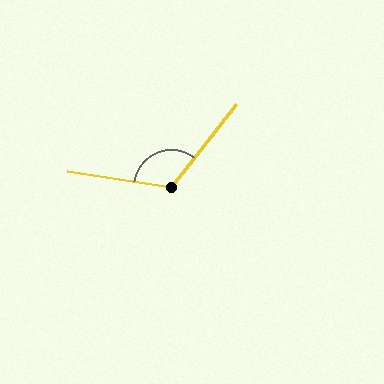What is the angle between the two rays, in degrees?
Approximately 119 degrees.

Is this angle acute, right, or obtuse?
It is obtuse.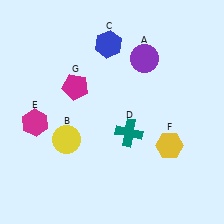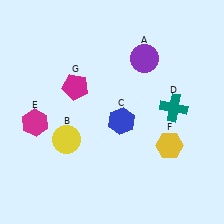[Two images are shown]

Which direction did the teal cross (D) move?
The teal cross (D) moved right.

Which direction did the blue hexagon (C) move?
The blue hexagon (C) moved down.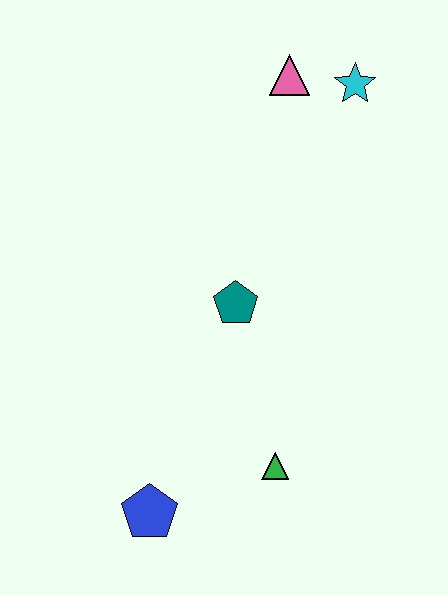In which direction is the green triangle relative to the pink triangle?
The green triangle is below the pink triangle.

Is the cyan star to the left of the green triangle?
No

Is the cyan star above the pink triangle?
No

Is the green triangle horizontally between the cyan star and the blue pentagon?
Yes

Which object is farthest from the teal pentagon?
The cyan star is farthest from the teal pentagon.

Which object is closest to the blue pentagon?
The green triangle is closest to the blue pentagon.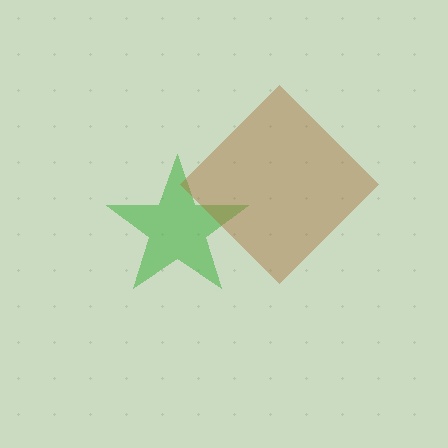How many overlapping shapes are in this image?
There are 2 overlapping shapes in the image.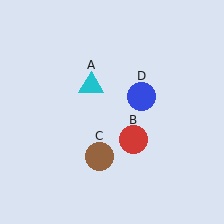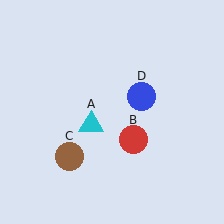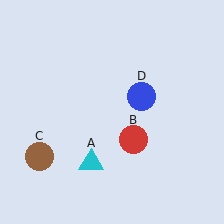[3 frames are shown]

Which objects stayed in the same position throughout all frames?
Red circle (object B) and blue circle (object D) remained stationary.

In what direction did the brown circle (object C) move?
The brown circle (object C) moved left.